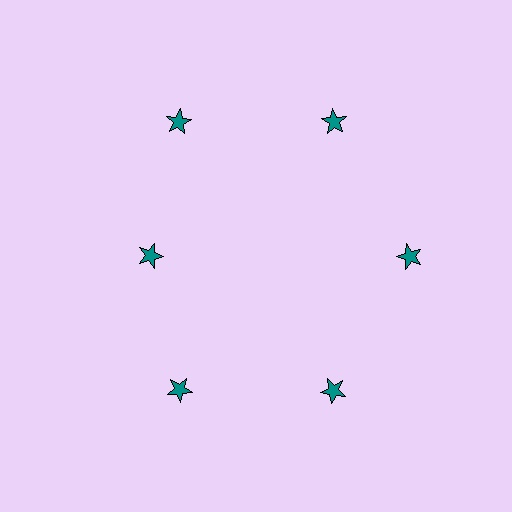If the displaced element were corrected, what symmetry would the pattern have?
It would have 6-fold rotational symmetry — the pattern would map onto itself every 60 degrees.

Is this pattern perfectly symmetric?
No. The 6 teal stars are arranged in a ring, but one element near the 9 o'clock position is pulled inward toward the center, breaking the 6-fold rotational symmetry.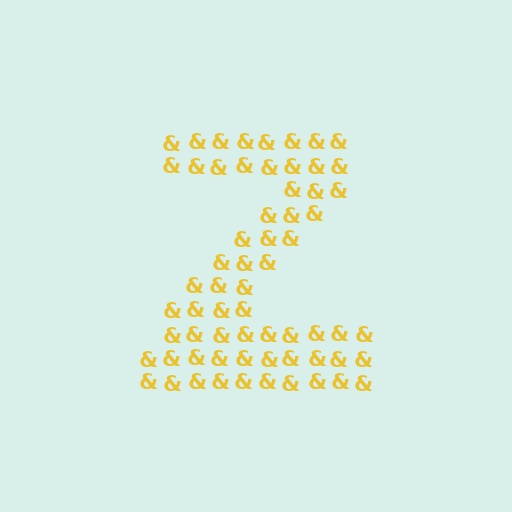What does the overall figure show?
The overall figure shows the letter Z.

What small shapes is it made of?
It is made of small ampersands.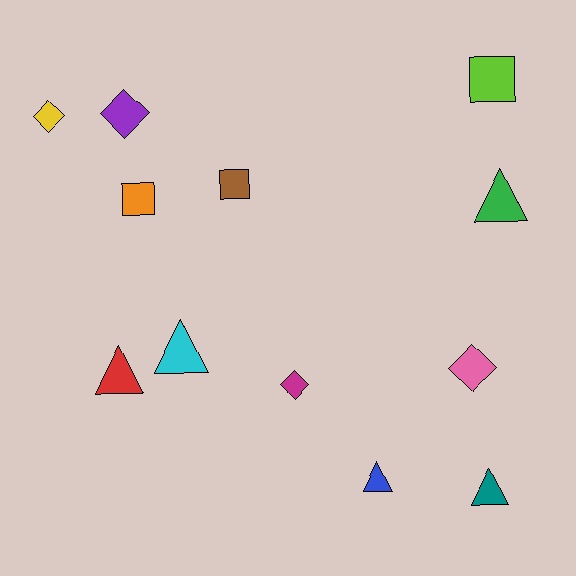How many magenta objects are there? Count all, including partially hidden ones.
There is 1 magenta object.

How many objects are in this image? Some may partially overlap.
There are 12 objects.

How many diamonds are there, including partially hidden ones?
There are 4 diamonds.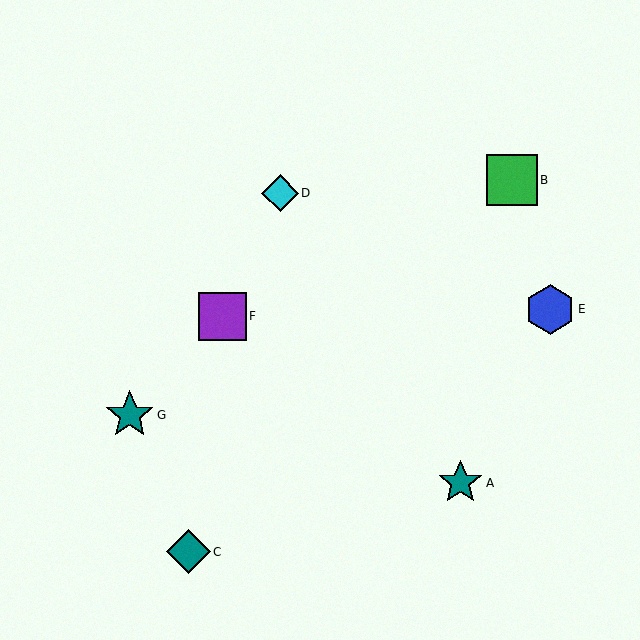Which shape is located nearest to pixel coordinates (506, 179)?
The green square (labeled B) at (512, 180) is nearest to that location.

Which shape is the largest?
The green square (labeled B) is the largest.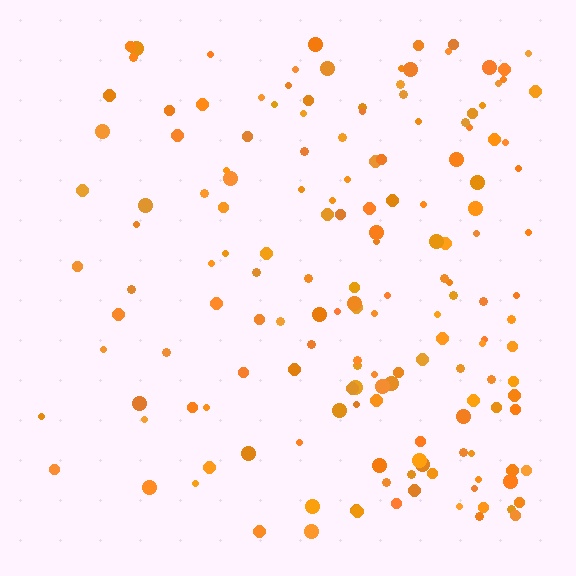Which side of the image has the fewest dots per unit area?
The left.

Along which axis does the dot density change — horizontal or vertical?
Horizontal.